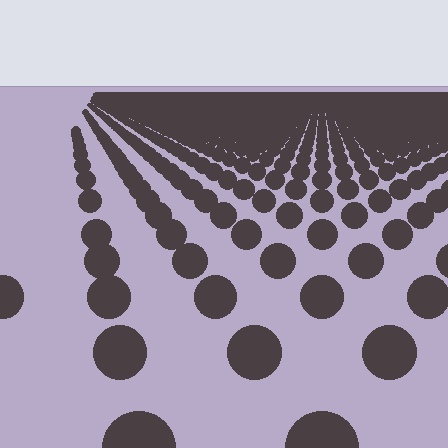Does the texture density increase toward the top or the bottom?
Density increases toward the top.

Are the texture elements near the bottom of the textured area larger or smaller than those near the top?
Larger. Near the bottom, elements are closer to the viewer and appear at a bigger on-screen size.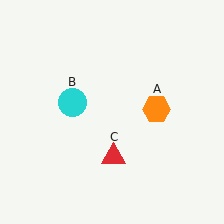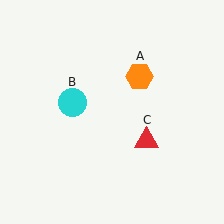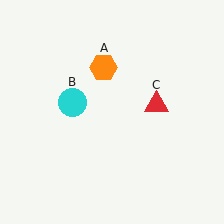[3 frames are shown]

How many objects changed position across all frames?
2 objects changed position: orange hexagon (object A), red triangle (object C).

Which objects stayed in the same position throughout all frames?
Cyan circle (object B) remained stationary.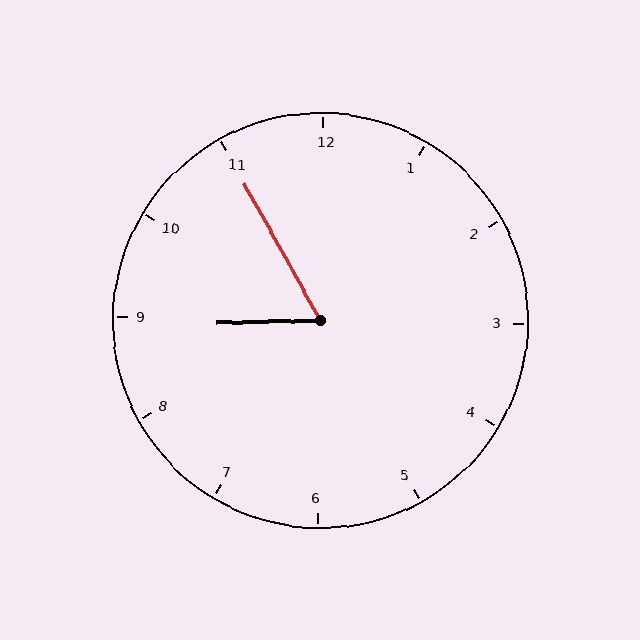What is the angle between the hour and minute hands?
Approximately 62 degrees.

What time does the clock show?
8:55.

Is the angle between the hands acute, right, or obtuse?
It is acute.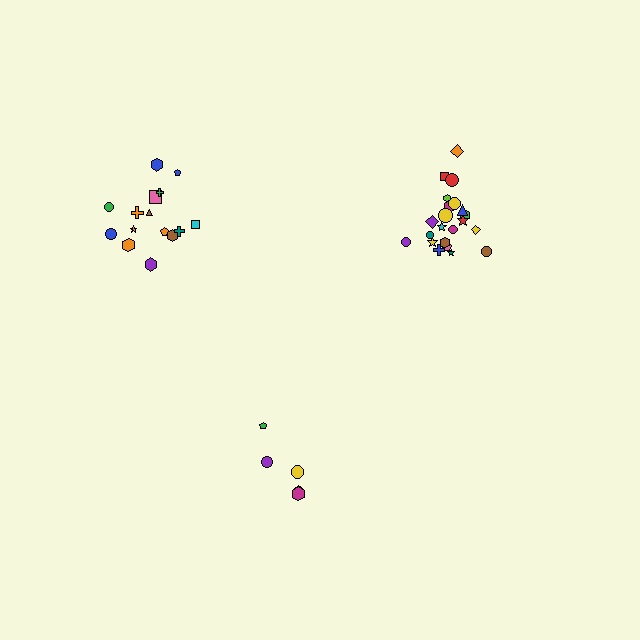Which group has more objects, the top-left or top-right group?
The top-right group.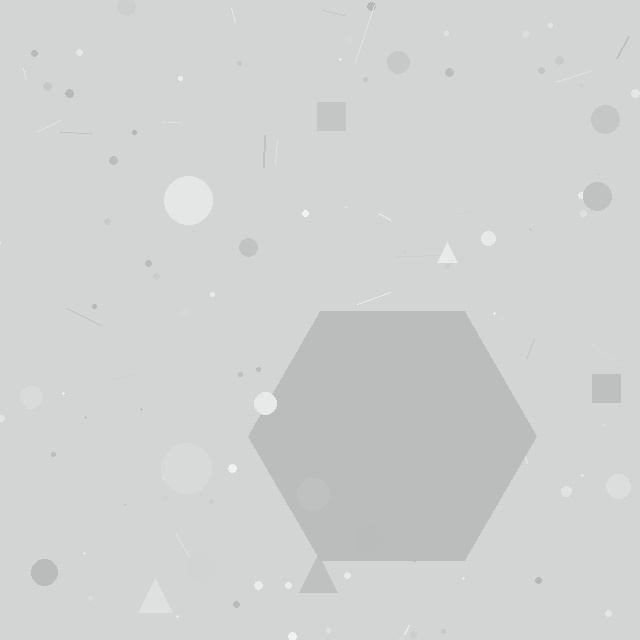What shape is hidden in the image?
A hexagon is hidden in the image.